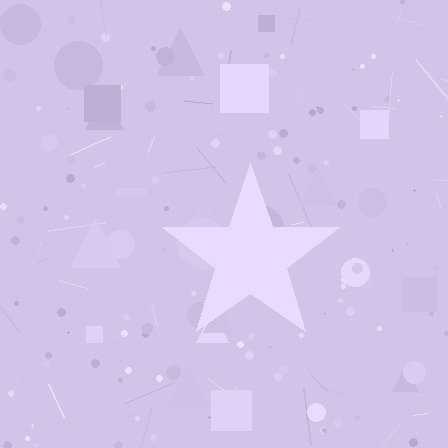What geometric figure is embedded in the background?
A star is embedded in the background.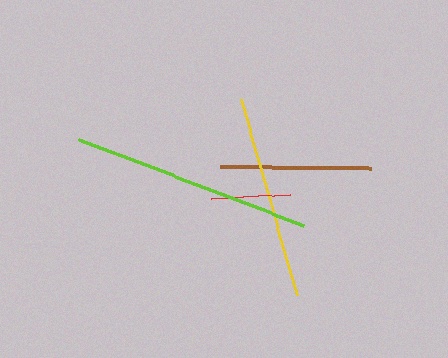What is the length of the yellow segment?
The yellow segment is approximately 203 pixels long.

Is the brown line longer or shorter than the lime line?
The lime line is longer than the brown line.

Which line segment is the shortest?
The red line is the shortest at approximately 79 pixels.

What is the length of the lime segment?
The lime segment is approximately 240 pixels long.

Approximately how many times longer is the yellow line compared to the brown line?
The yellow line is approximately 1.3 times the length of the brown line.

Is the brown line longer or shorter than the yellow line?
The yellow line is longer than the brown line.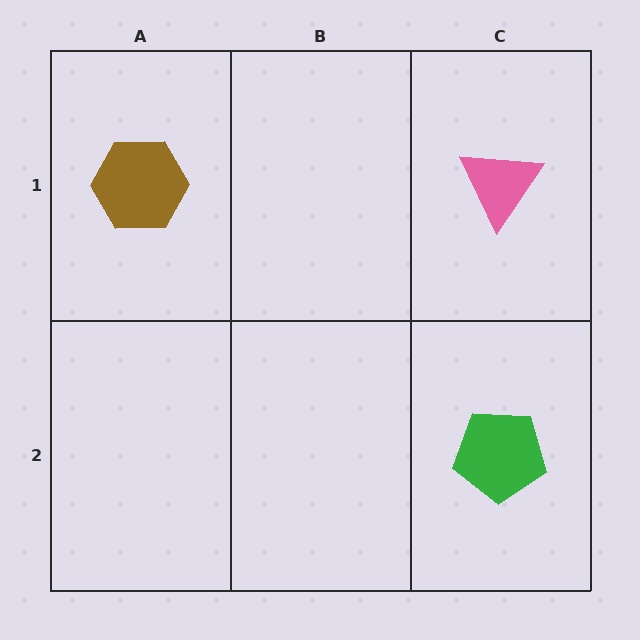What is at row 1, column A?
A brown hexagon.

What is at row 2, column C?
A green pentagon.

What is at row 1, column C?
A pink triangle.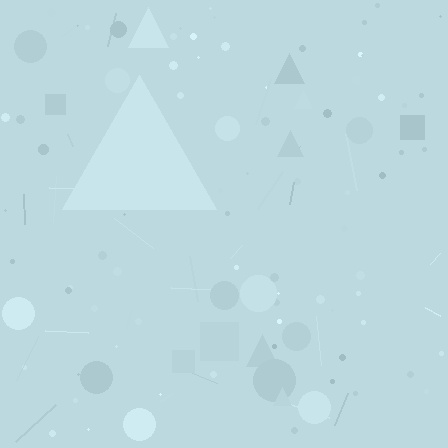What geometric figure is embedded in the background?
A triangle is embedded in the background.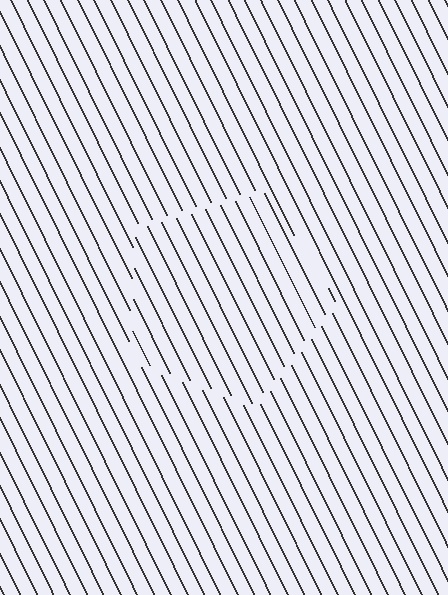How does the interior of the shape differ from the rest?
The interior of the shape contains the same grating, shifted by half a period — the contour is defined by the phase discontinuity where line-ends from the inner and outer gratings abut.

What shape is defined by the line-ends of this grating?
An illusory pentagon. The interior of the shape contains the same grating, shifted by half a period — the contour is defined by the phase discontinuity where line-ends from the inner and outer gratings abut.